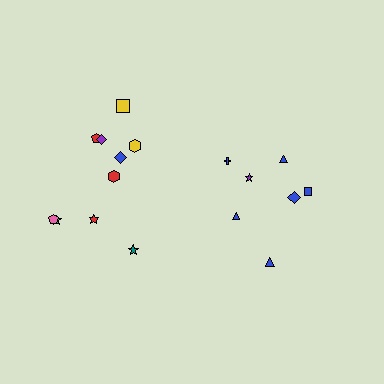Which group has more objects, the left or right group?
The left group.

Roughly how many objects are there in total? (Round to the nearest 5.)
Roughly 15 objects in total.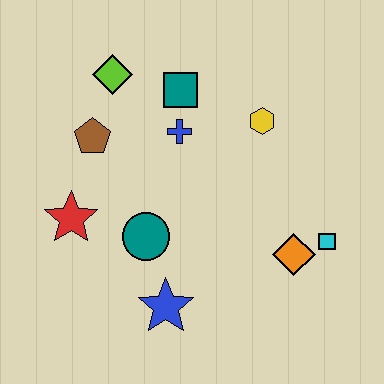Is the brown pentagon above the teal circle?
Yes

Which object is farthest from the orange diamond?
The lime diamond is farthest from the orange diamond.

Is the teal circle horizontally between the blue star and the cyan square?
No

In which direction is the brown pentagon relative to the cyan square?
The brown pentagon is to the left of the cyan square.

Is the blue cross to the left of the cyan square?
Yes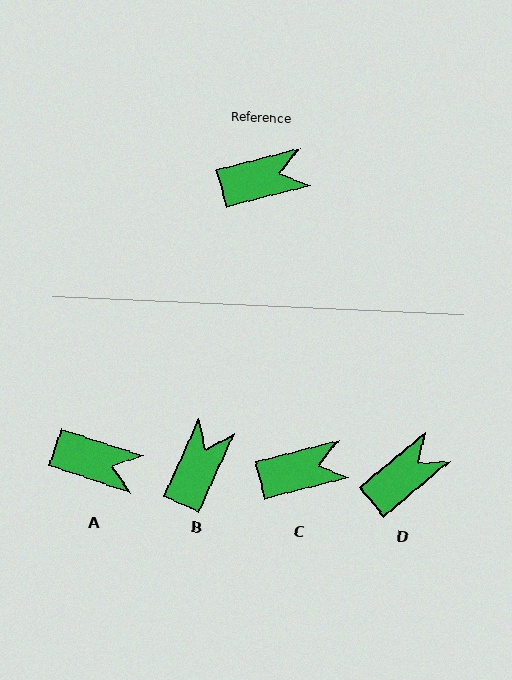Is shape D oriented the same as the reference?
No, it is off by about 25 degrees.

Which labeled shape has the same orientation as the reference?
C.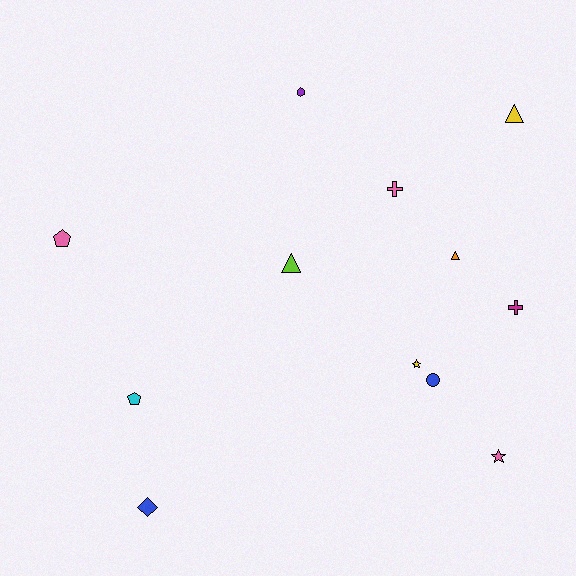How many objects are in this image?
There are 12 objects.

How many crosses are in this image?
There are 2 crosses.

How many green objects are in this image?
There are no green objects.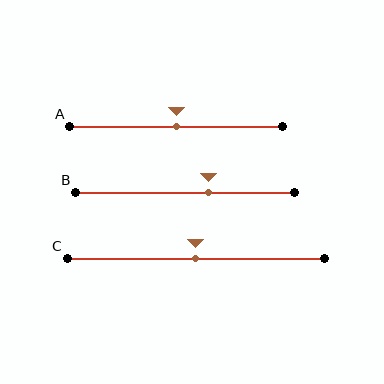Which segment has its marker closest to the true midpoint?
Segment A has its marker closest to the true midpoint.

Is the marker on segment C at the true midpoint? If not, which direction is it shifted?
Yes, the marker on segment C is at the true midpoint.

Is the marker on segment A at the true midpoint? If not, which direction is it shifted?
Yes, the marker on segment A is at the true midpoint.